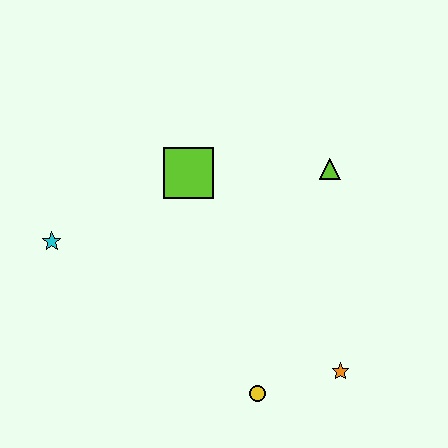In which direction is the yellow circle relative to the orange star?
The yellow circle is to the left of the orange star.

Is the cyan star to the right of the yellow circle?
No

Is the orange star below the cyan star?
Yes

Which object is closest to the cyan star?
The lime square is closest to the cyan star.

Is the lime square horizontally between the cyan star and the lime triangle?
Yes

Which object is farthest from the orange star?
The cyan star is farthest from the orange star.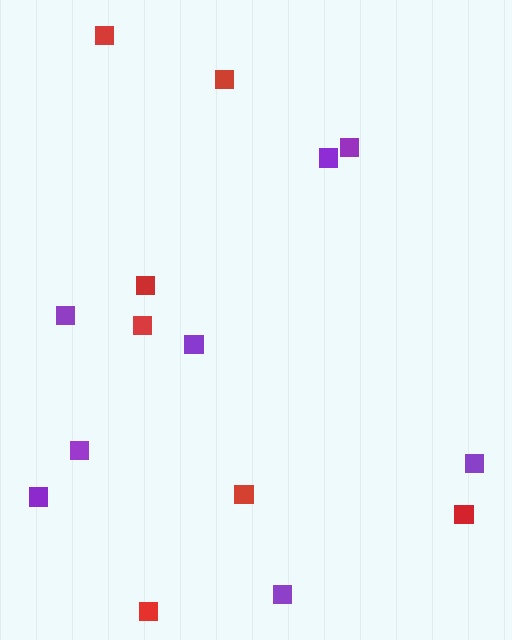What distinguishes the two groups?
There are 2 groups: one group of purple squares (8) and one group of red squares (7).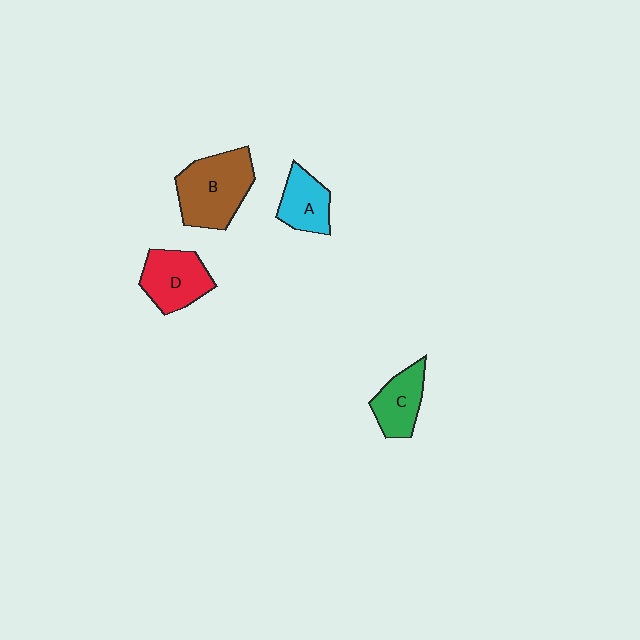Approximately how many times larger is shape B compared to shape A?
Approximately 1.8 times.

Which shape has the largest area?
Shape B (brown).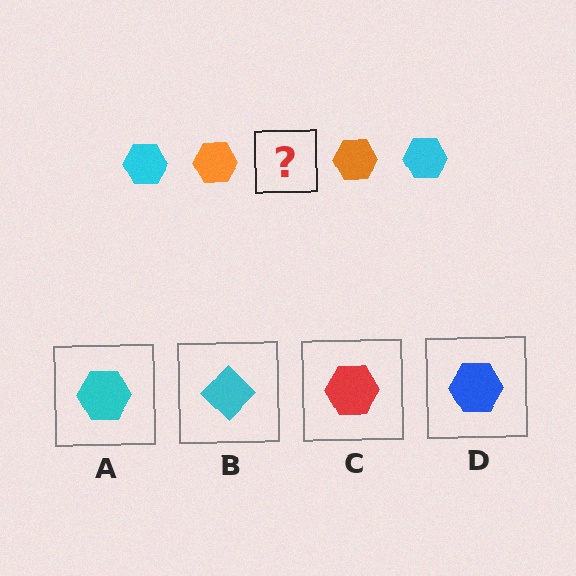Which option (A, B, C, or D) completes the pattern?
A.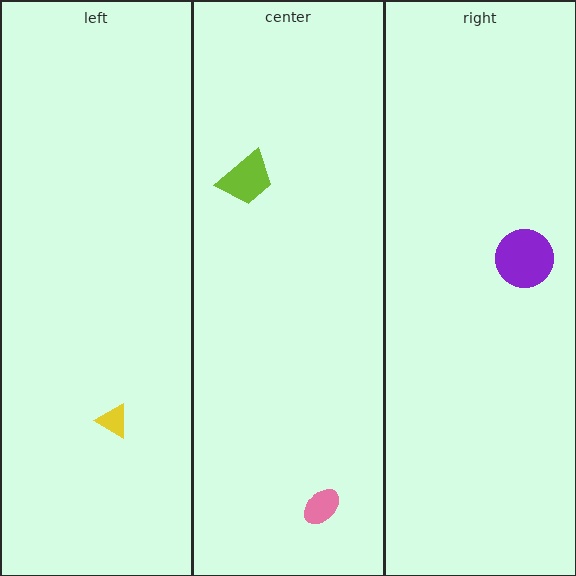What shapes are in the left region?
The yellow triangle.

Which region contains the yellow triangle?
The left region.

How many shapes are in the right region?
1.